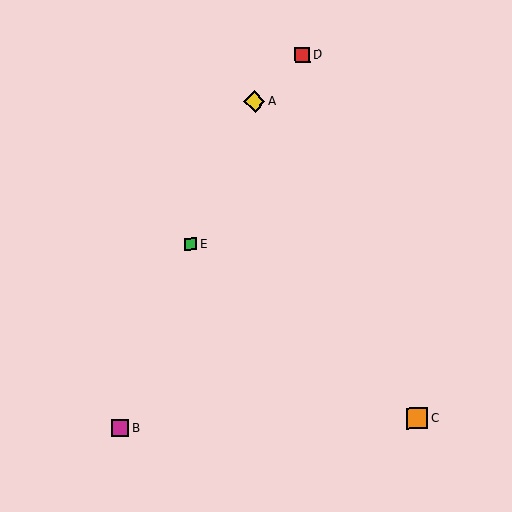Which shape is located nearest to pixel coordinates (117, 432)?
The magenta square (labeled B) at (120, 428) is nearest to that location.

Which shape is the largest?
The yellow diamond (labeled A) is the largest.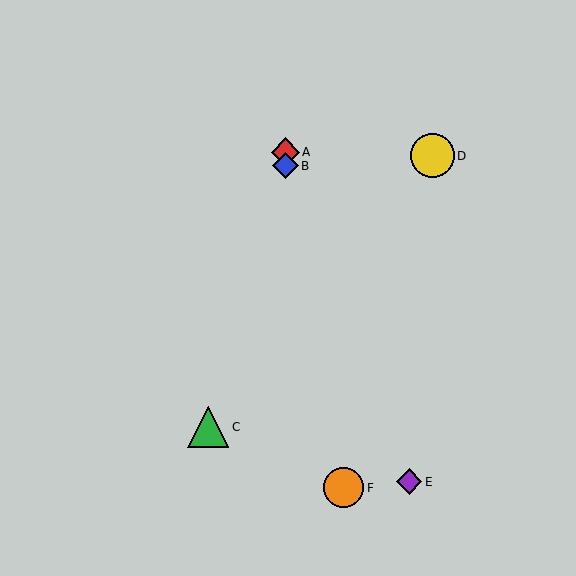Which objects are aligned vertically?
Objects A, B are aligned vertically.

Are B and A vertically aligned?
Yes, both are at x≈285.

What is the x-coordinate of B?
Object B is at x≈285.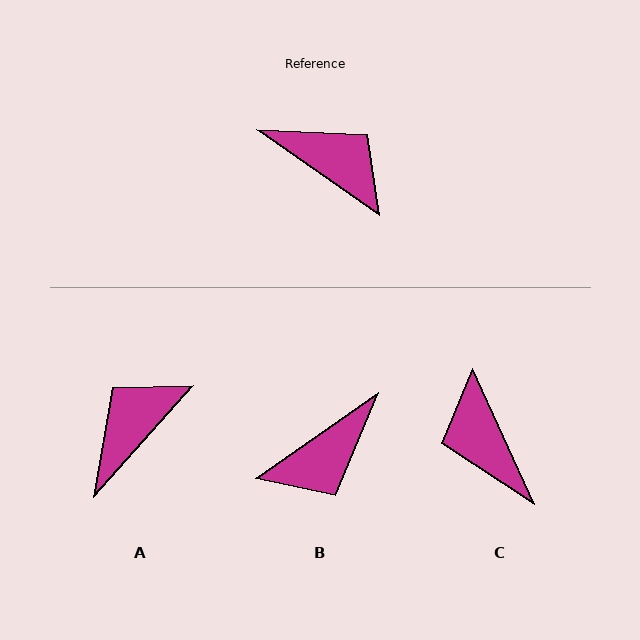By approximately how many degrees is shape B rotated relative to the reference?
Approximately 111 degrees clockwise.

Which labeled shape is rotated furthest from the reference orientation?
C, about 149 degrees away.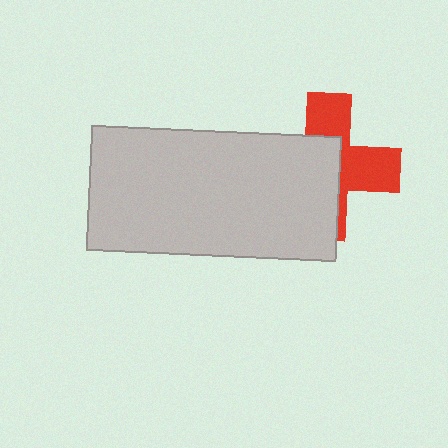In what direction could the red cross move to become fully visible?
The red cross could move right. That would shift it out from behind the light gray rectangle entirely.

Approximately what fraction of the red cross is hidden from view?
Roughly 54% of the red cross is hidden behind the light gray rectangle.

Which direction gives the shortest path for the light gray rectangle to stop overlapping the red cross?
Moving left gives the shortest separation.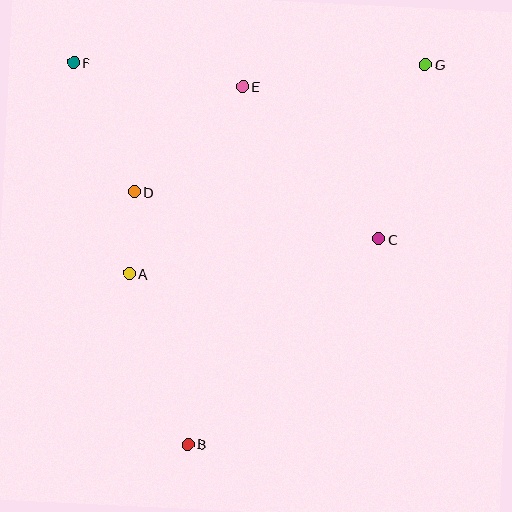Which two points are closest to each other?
Points A and D are closest to each other.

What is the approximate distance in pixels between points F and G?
The distance between F and G is approximately 352 pixels.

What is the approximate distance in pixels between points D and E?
The distance between D and E is approximately 151 pixels.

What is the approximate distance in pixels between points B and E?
The distance between B and E is approximately 362 pixels.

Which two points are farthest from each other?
Points B and G are farthest from each other.